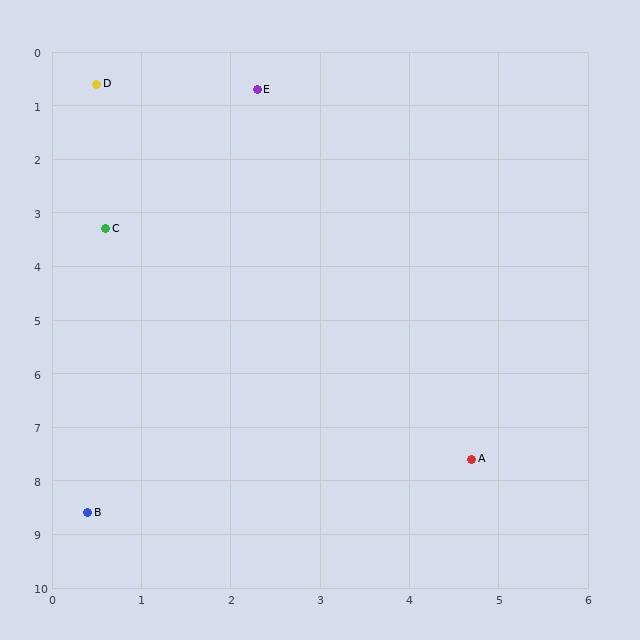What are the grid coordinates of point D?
Point D is at approximately (0.5, 0.6).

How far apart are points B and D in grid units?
Points B and D are about 8.0 grid units apart.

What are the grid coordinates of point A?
Point A is at approximately (4.7, 7.6).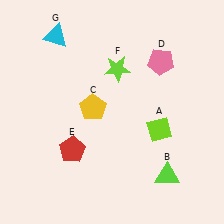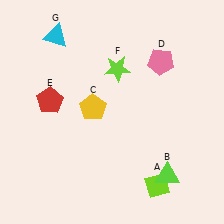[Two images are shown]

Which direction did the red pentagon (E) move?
The red pentagon (E) moved up.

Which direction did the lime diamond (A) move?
The lime diamond (A) moved down.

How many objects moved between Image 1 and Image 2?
2 objects moved between the two images.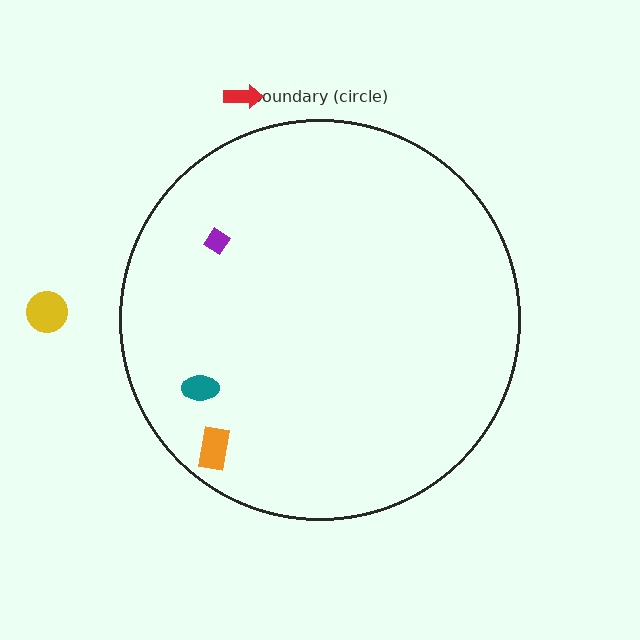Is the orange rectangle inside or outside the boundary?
Inside.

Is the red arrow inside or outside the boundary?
Outside.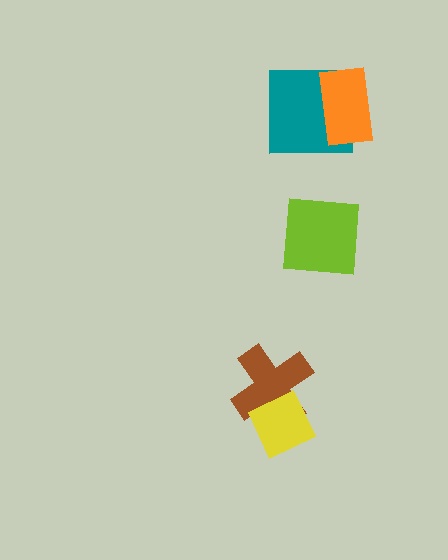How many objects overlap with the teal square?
1 object overlaps with the teal square.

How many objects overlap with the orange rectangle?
1 object overlaps with the orange rectangle.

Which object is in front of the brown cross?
The yellow diamond is in front of the brown cross.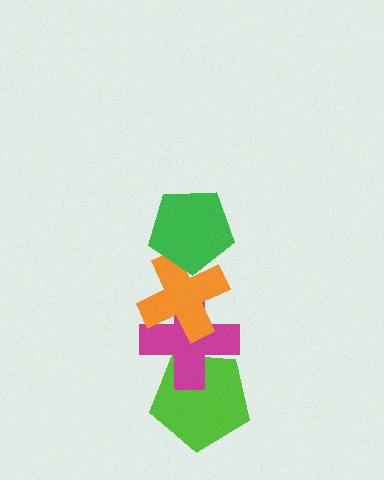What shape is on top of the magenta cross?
The orange cross is on top of the magenta cross.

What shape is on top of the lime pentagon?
The magenta cross is on top of the lime pentagon.